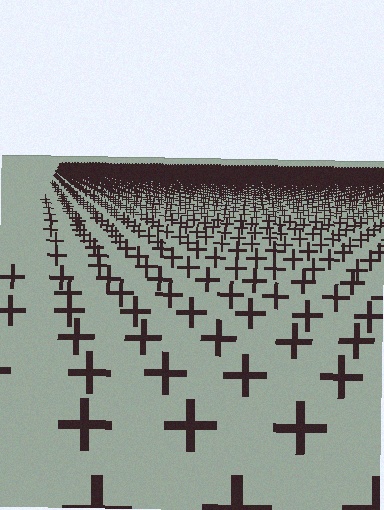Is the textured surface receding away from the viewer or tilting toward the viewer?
The surface is receding away from the viewer. Texture elements get smaller and denser toward the top.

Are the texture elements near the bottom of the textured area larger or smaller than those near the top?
Larger. Near the bottom, elements are closer to the viewer and appear at a bigger on-screen size.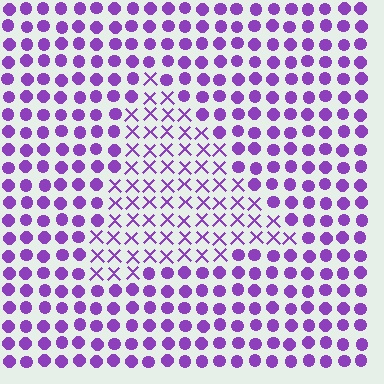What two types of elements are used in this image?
The image uses X marks inside the triangle region and circles outside it.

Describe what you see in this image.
The image is filled with small purple elements arranged in a uniform grid. A triangle-shaped region contains X marks, while the surrounding area contains circles. The boundary is defined purely by the change in element shape.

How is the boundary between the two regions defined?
The boundary is defined by a change in element shape: X marks inside vs. circles outside. All elements share the same color and spacing.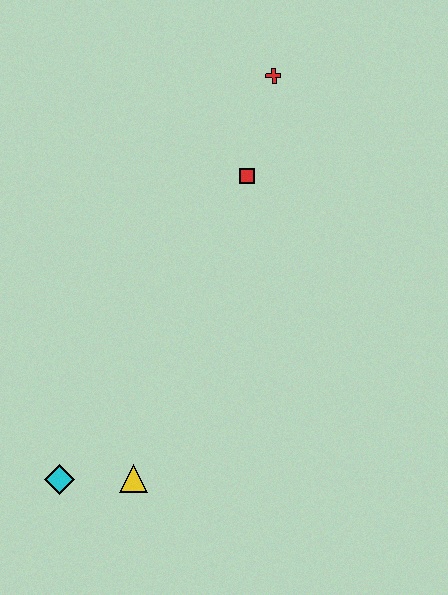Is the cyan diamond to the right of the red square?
No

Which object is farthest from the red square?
The cyan diamond is farthest from the red square.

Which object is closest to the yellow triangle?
The cyan diamond is closest to the yellow triangle.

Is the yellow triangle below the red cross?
Yes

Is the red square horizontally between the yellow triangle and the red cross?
Yes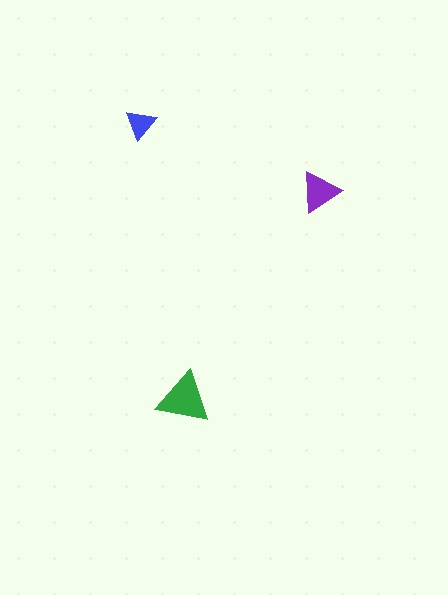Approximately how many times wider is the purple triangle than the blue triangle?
About 1.5 times wider.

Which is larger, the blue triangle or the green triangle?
The green one.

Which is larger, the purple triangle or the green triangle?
The green one.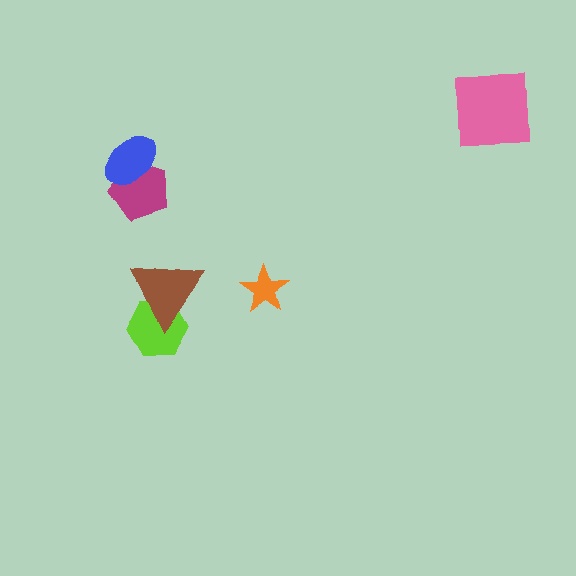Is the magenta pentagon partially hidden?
Yes, it is partially covered by another shape.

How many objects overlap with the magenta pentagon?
1 object overlaps with the magenta pentagon.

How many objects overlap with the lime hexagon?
1 object overlaps with the lime hexagon.